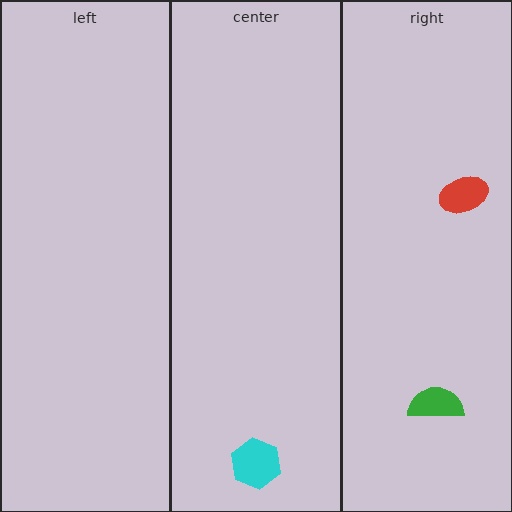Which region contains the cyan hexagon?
The center region.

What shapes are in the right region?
The green semicircle, the red ellipse.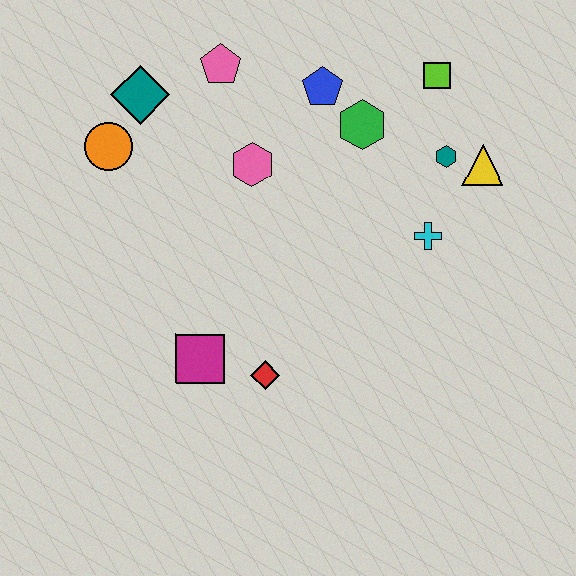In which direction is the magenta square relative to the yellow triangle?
The magenta square is to the left of the yellow triangle.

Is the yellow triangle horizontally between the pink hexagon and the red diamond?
No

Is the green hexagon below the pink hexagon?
No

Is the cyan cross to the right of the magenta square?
Yes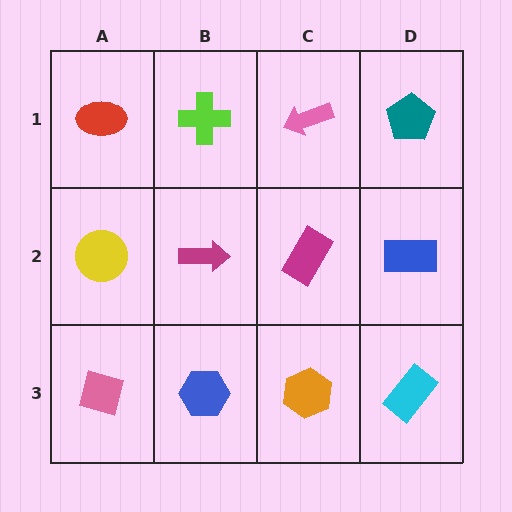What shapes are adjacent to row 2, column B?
A lime cross (row 1, column B), a blue hexagon (row 3, column B), a yellow circle (row 2, column A), a magenta rectangle (row 2, column C).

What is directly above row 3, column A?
A yellow circle.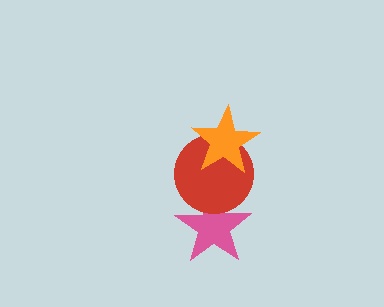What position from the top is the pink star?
The pink star is 3rd from the top.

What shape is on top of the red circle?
The orange star is on top of the red circle.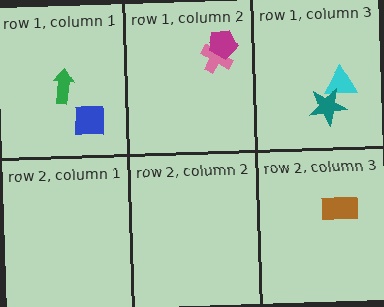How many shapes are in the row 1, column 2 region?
2.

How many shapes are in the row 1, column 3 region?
2.